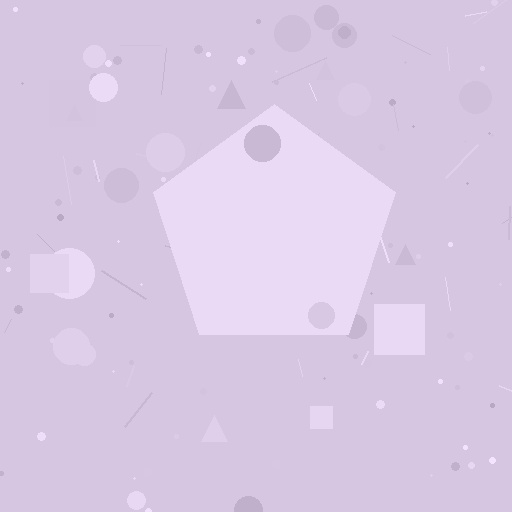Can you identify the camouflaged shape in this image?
The camouflaged shape is a pentagon.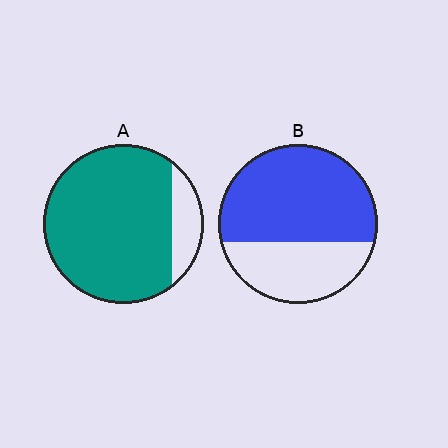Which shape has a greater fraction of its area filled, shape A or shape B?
Shape A.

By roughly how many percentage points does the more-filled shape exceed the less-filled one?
By roughly 20 percentage points (A over B).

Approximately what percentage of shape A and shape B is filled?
A is approximately 85% and B is approximately 65%.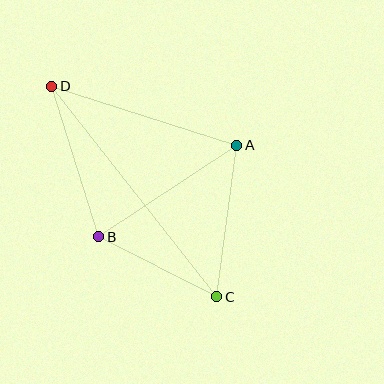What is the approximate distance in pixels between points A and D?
The distance between A and D is approximately 194 pixels.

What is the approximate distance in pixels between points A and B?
The distance between A and B is approximately 166 pixels.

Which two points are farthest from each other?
Points C and D are farthest from each other.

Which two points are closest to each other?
Points B and C are closest to each other.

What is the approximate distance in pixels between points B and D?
The distance between B and D is approximately 158 pixels.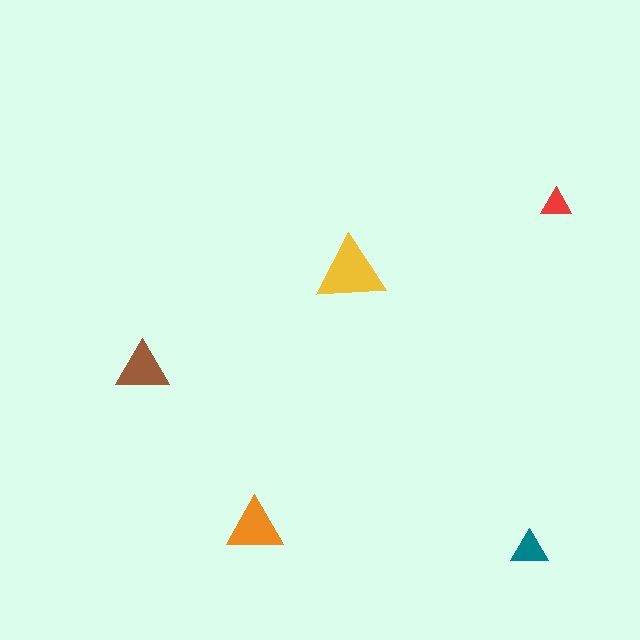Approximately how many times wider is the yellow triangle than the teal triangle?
About 2 times wider.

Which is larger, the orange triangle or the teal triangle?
The orange one.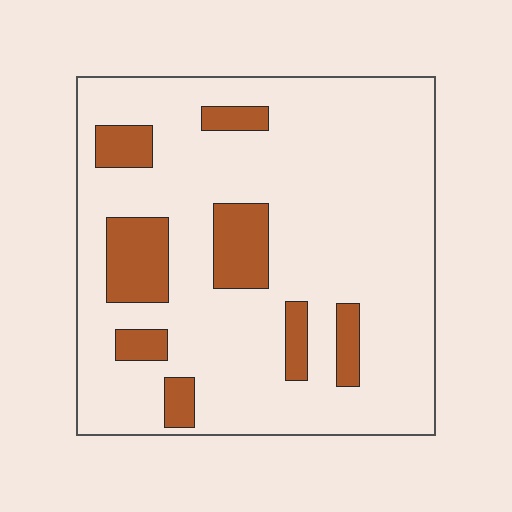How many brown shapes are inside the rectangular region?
8.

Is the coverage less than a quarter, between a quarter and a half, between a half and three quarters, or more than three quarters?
Less than a quarter.